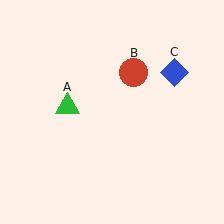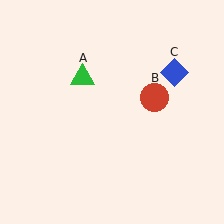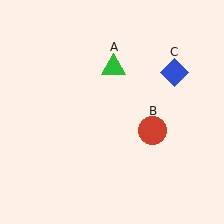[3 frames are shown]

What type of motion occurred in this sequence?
The green triangle (object A), red circle (object B) rotated clockwise around the center of the scene.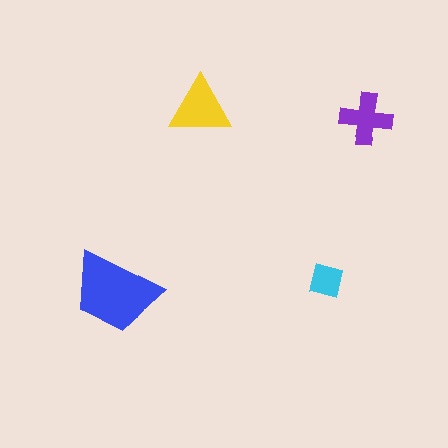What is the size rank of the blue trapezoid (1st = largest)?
1st.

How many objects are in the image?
There are 4 objects in the image.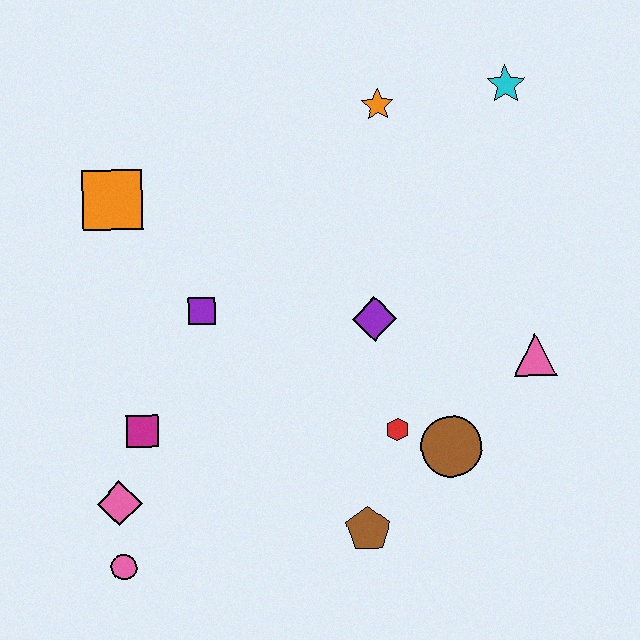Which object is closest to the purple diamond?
The red hexagon is closest to the purple diamond.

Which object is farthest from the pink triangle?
The pink circle is farthest from the pink triangle.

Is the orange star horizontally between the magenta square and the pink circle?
No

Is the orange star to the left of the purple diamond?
No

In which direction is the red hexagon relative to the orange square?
The red hexagon is to the right of the orange square.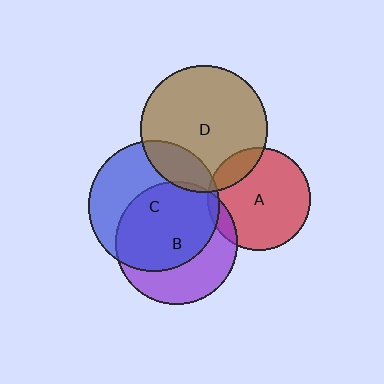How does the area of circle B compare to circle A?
Approximately 1.4 times.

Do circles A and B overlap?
Yes.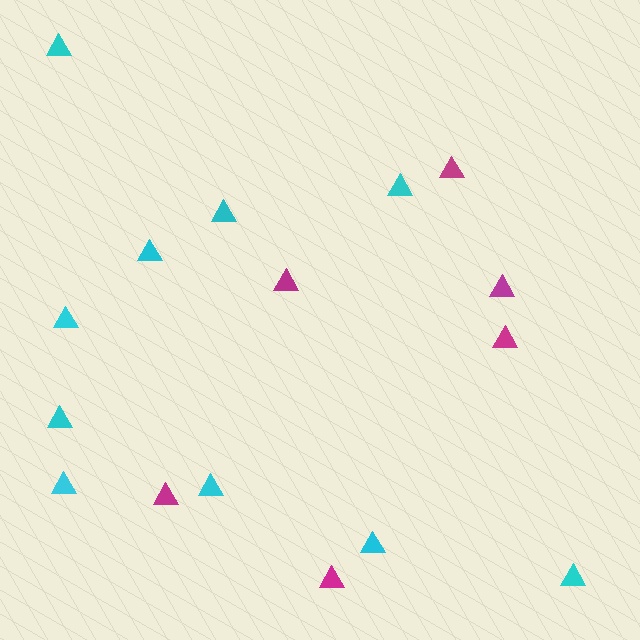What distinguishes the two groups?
There are 2 groups: one group of cyan triangles (10) and one group of magenta triangles (6).